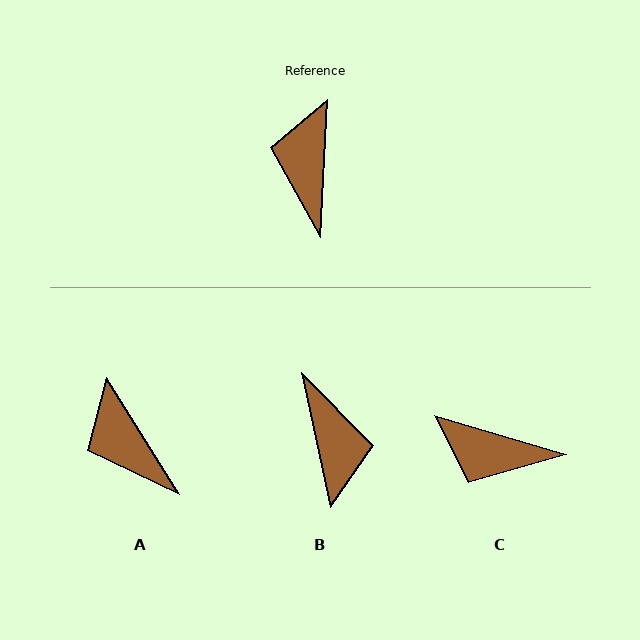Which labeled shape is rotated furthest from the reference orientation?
B, about 165 degrees away.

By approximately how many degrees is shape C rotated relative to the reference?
Approximately 77 degrees counter-clockwise.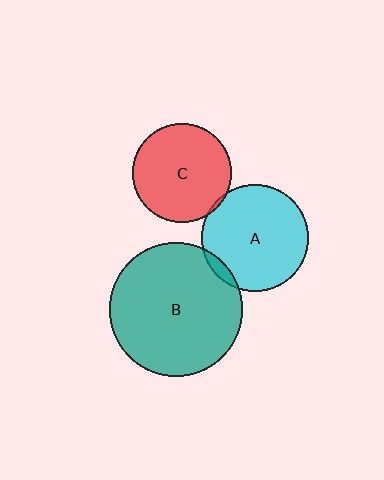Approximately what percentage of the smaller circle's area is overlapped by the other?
Approximately 5%.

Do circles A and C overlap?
Yes.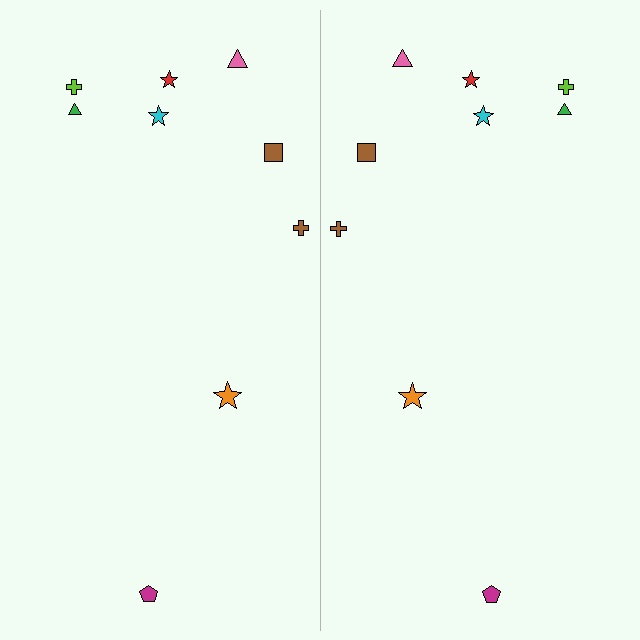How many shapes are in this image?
There are 18 shapes in this image.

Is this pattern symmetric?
Yes, this pattern has bilateral (reflection) symmetry.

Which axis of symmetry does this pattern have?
The pattern has a vertical axis of symmetry running through the center of the image.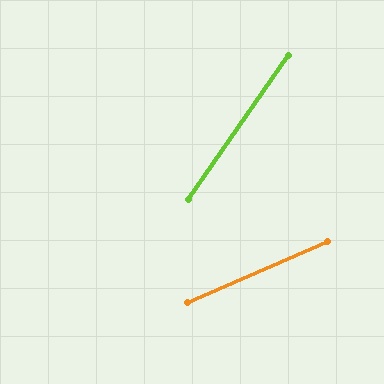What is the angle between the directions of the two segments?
Approximately 32 degrees.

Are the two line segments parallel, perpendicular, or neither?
Neither parallel nor perpendicular — they differ by about 32°.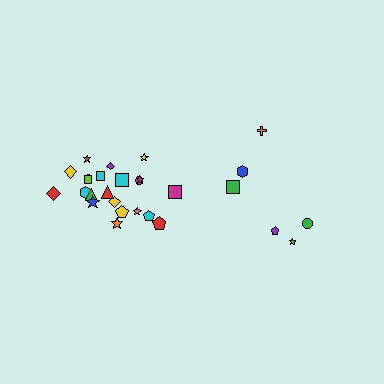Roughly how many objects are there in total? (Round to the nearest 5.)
Roughly 30 objects in total.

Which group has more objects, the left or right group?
The left group.